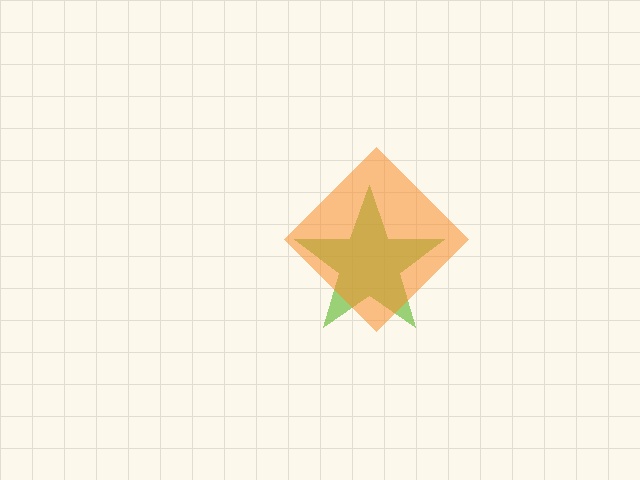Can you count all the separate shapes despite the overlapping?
Yes, there are 2 separate shapes.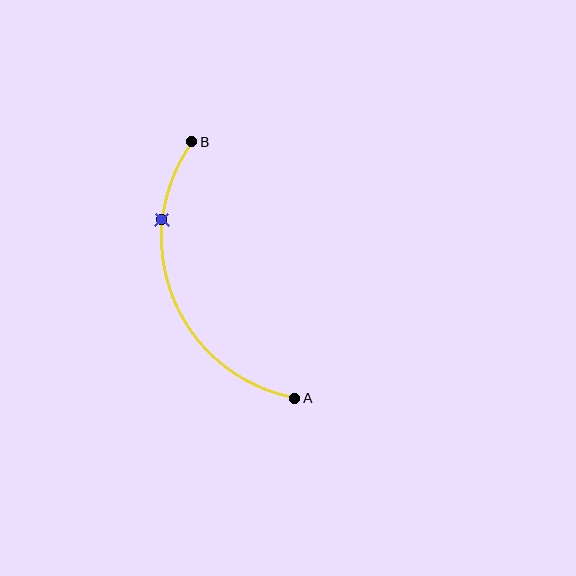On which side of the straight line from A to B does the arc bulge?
The arc bulges to the left of the straight line connecting A and B.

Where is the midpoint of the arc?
The arc midpoint is the point on the curve farthest from the straight line joining A and B. It sits to the left of that line.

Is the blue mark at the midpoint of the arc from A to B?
No. The blue mark lies on the arc but is closer to endpoint B. The arc midpoint would be at the point on the curve equidistant along the arc from both A and B.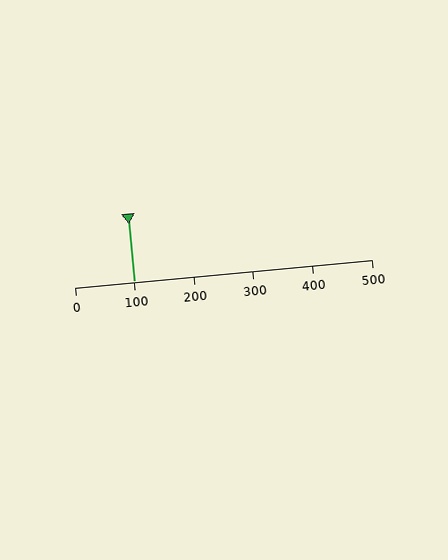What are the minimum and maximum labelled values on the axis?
The axis runs from 0 to 500.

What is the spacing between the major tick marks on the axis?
The major ticks are spaced 100 apart.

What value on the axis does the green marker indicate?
The marker indicates approximately 100.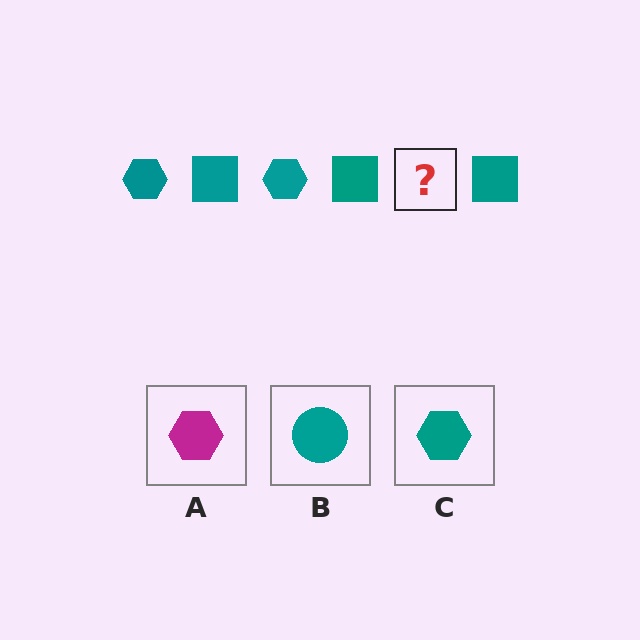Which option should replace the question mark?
Option C.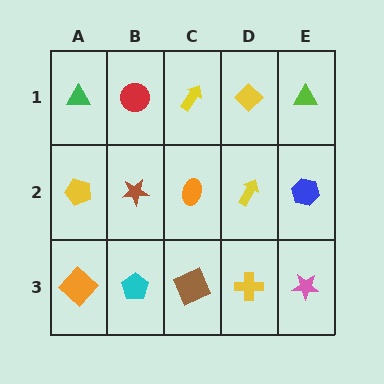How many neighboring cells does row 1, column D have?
3.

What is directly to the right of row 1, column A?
A red circle.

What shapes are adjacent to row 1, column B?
A brown star (row 2, column B), a green triangle (row 1, column A), a yellow arrow (row 1, column C).